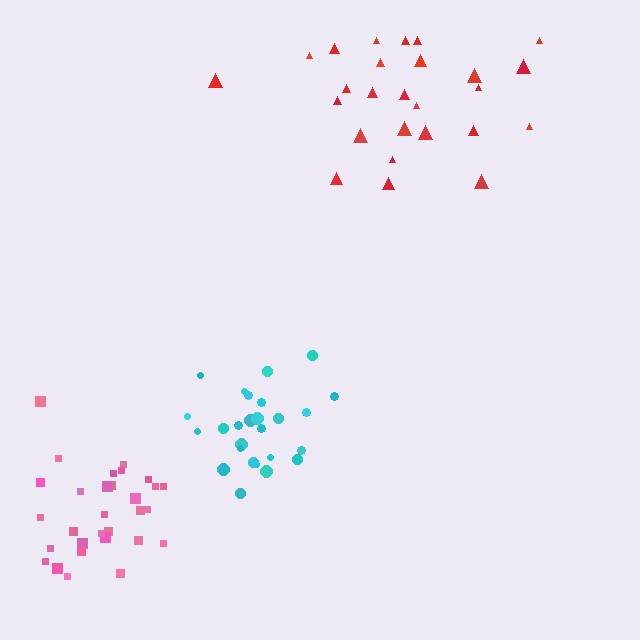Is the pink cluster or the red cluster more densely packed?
Pink.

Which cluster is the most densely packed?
Cyan.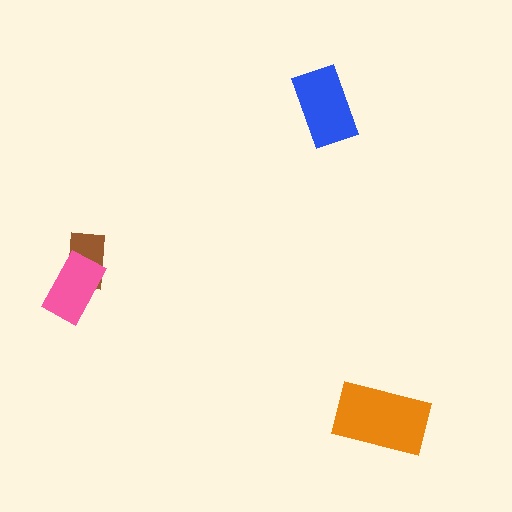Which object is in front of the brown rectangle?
The pink rectangle is in front of the brown rectangle.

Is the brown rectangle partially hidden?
Yes, it is partially covered by another shape.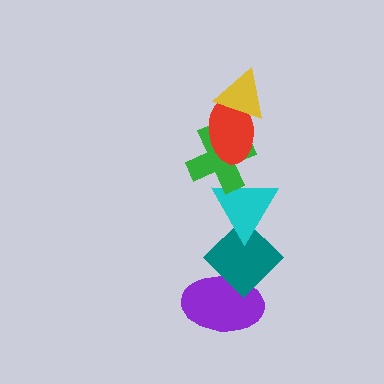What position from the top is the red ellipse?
The red ellipse is 2nd from the top.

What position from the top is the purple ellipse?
The purple ellipse is 6th from the top.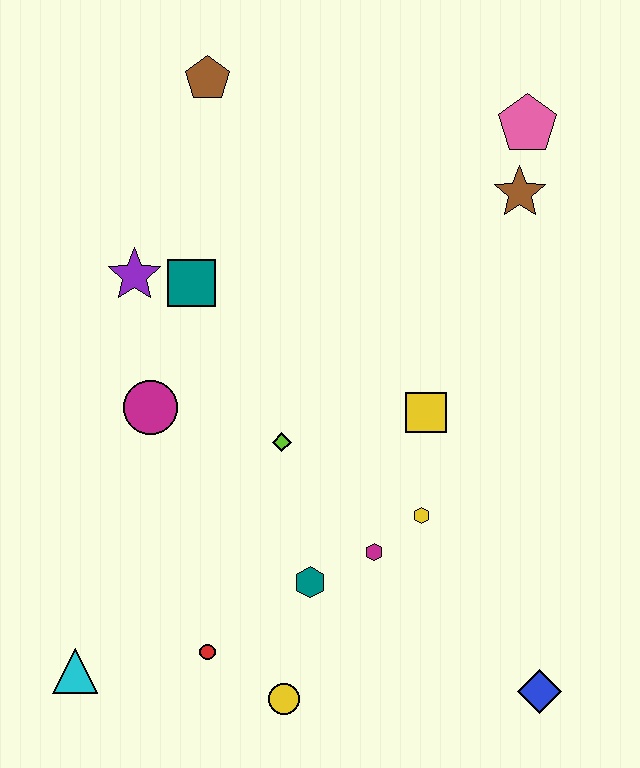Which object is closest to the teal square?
The purple star is closest to the teal square.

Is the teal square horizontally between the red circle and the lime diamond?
No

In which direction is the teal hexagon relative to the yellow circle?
The teal hexagon is above the yellow circle.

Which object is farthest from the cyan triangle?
The pink pentagon is farthest from the cyan triangle.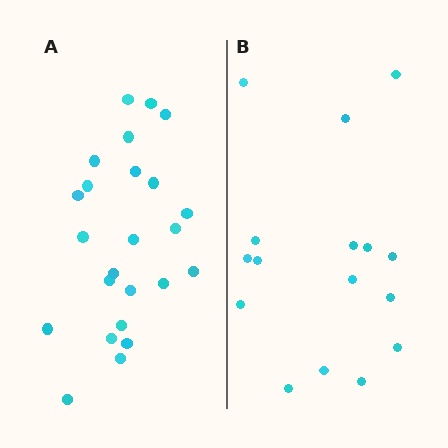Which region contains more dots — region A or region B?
Region A (the left region) has more dots.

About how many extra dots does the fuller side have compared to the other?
Region A has roughly 8 or so more dots than region B.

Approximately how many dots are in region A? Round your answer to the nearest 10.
About 20 dots. (The exact count is 24, which rounds to 20.)